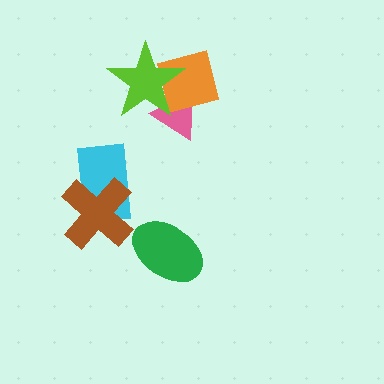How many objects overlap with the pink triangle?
2 objects overlap with the pink triangle.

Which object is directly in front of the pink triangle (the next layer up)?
The orange square is directly in front of the pink triangle.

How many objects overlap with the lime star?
2 objects overlap with the lime star.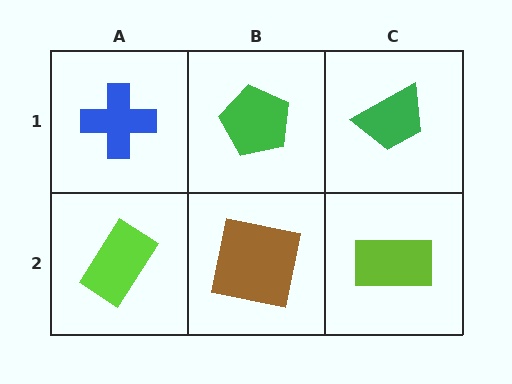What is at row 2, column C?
A lime rectangle.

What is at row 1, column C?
A green trapezoid.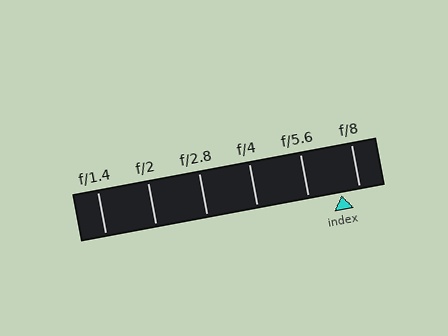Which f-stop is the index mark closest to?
The index mark is closest to f/8.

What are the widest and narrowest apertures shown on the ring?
The widest aperture shown is f/1.4 and the narrowest is f/8.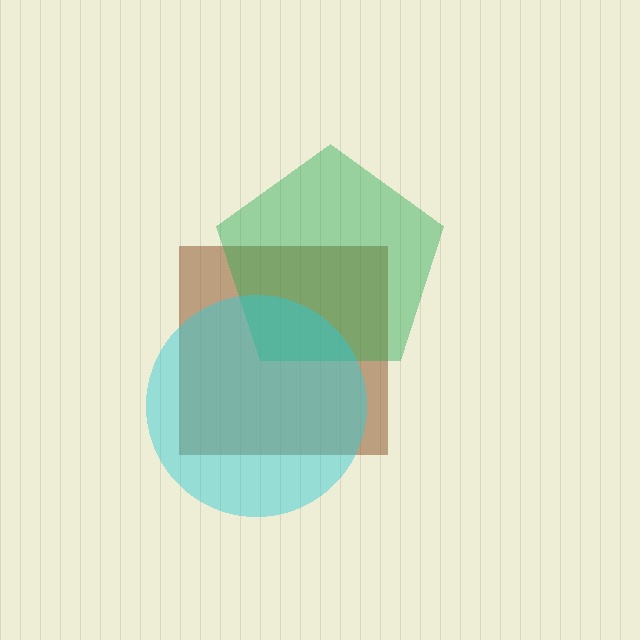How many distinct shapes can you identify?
There are 3 distinct shapes: a brown square, a green pentagon, a cyan circle.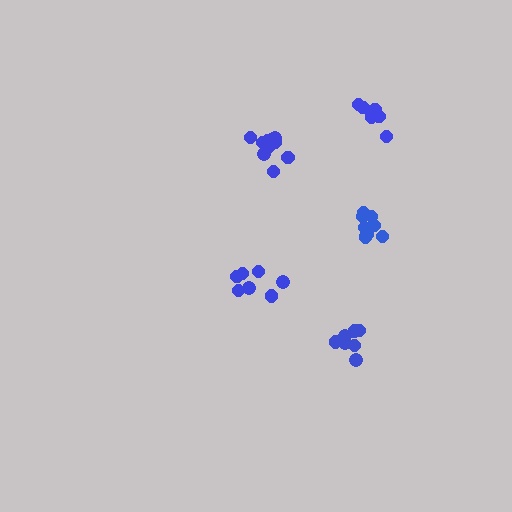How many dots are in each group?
Group 1: 11 dots, Group 2: 7 dots, Group 3: 7 dots, Group 4: 6 dots, Group 5: 8 dots (39 total).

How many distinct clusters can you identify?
There are 5 distinct clusters.